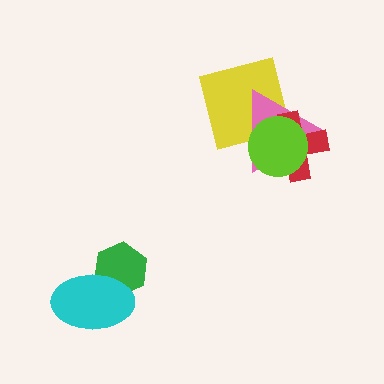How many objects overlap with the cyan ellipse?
1 object overlaps with the cyan ellipse.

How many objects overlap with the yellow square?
2 objects overlap with the yellow square.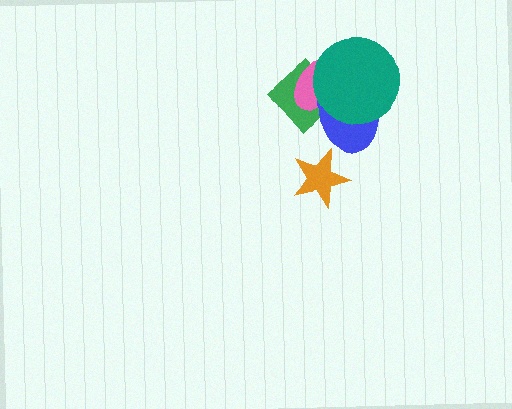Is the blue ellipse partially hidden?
Yes, it is partially covered by another shape.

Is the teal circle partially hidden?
No, no other shape covers it.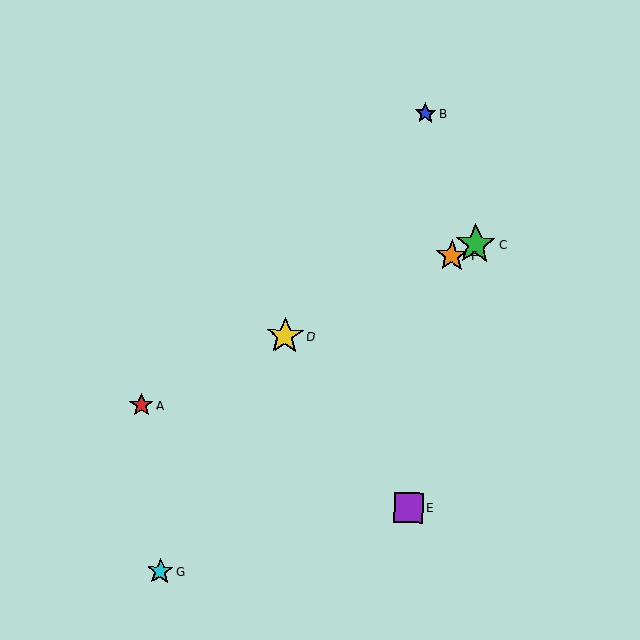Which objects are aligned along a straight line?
Objects A, C, D, F are aligned along a straight line.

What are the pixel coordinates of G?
Object G is at (160, 571).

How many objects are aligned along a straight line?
4 objects (A, C, D, F) are aligned along a straight line.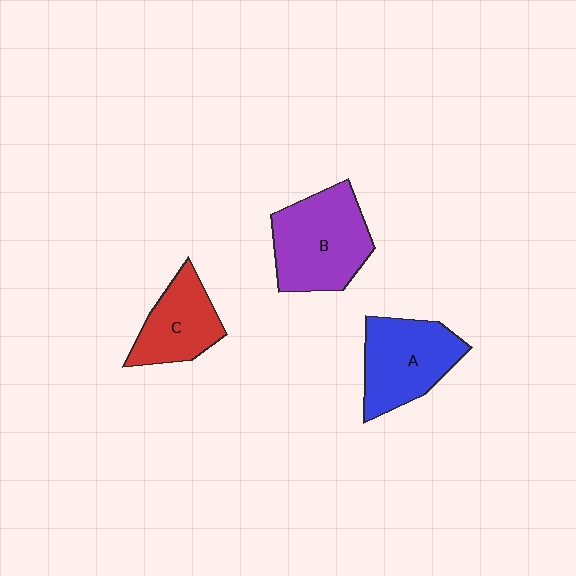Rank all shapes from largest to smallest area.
From largest to smallest: B (purple), A (blue), C (red).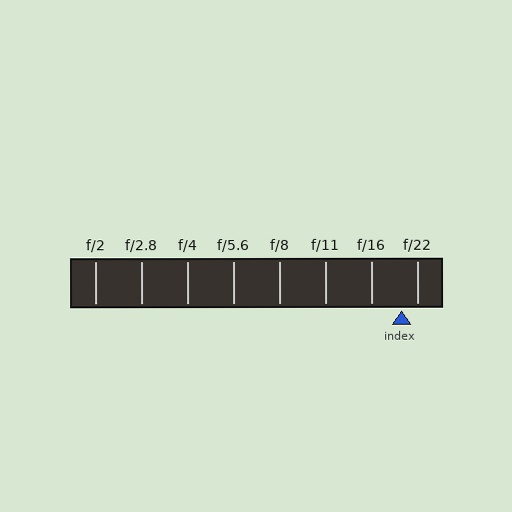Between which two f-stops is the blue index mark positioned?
The index mark is between f/16 and f/22.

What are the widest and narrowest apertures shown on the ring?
The widest aperture shown is f/2 and the narrowest is f/22.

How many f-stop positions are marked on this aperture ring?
There are 8 f-stop positions marked.